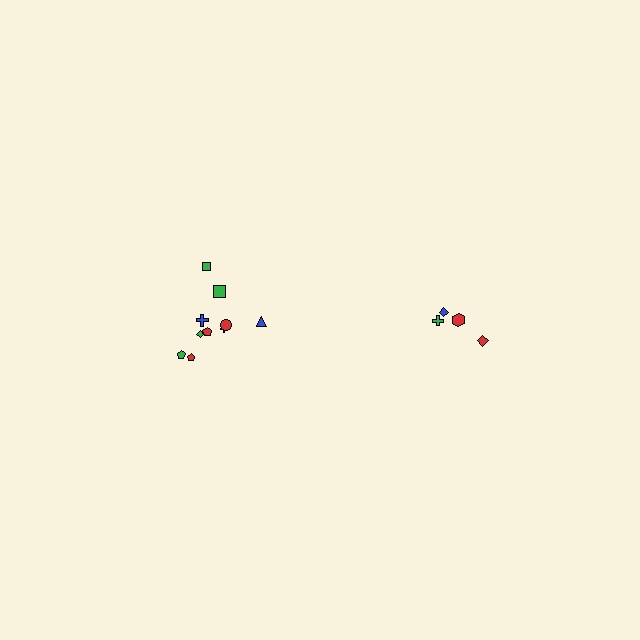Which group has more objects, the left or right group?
The left group.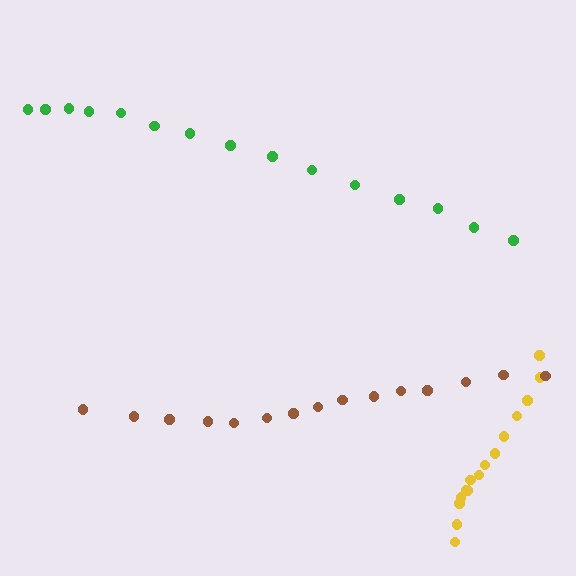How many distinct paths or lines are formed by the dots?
There are 3 distinct paths.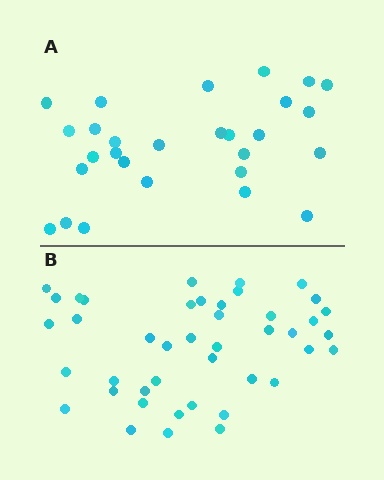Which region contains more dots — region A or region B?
Region B (the bottom region) has more dots.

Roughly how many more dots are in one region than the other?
Region B has approximately 15 more dots than region A.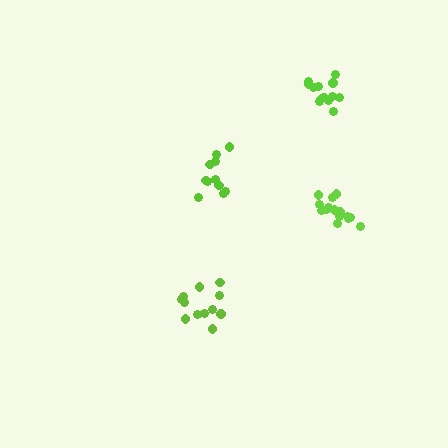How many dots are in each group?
Group 1: 12 dots, Group 2: 11 dots, Group 3: 13 dots, Group 4: 15 dots (51 total).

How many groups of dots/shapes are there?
There are 4 groups.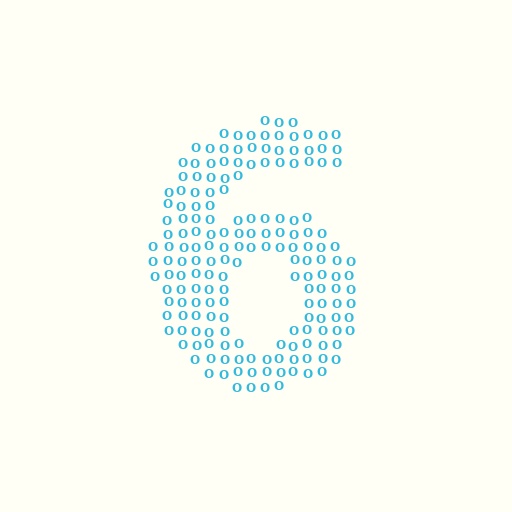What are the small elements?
The small elements are letter O's.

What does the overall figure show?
The overall figure shows the digit 6.